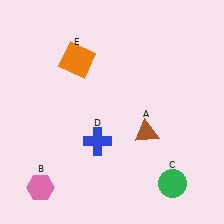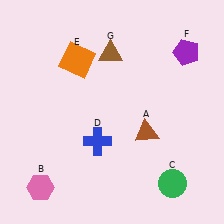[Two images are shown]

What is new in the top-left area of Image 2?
A brown triangle (G) was added in the top-left area of Image 2.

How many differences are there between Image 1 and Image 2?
There are 2 differences between the two images.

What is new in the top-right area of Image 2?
A purple pentagon (F) was added in the top-right area of Image 2.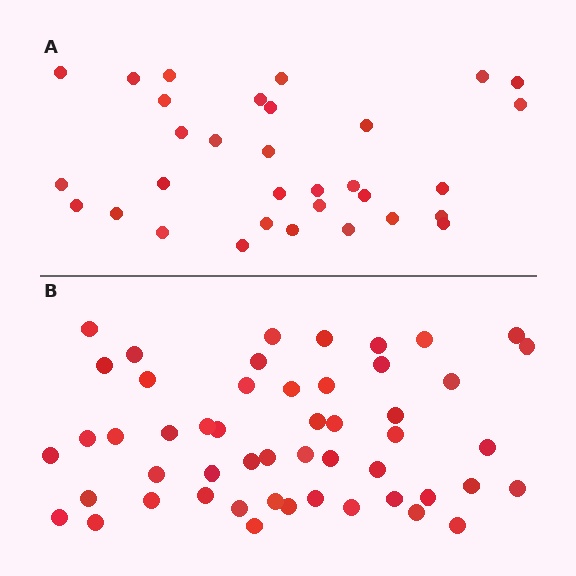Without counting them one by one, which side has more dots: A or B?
Region B (the bottom region) has more dots.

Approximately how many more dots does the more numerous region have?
Region B has approximately 20 more dots than region A.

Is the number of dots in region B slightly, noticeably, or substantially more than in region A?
Region B has substantially more. The ratio is roughly 1.6 to 1.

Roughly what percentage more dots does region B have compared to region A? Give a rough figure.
About 60% more.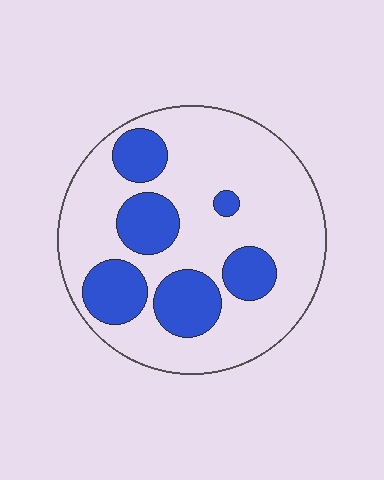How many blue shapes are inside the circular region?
6.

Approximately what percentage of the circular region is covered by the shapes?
Approximately 25%.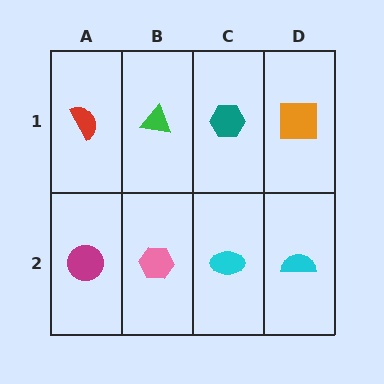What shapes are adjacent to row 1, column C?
A cyan ellipse (row 2, column C), a green triangle (row 1, column B), an orange square (row 1, column D).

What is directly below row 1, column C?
A cyan ellipse.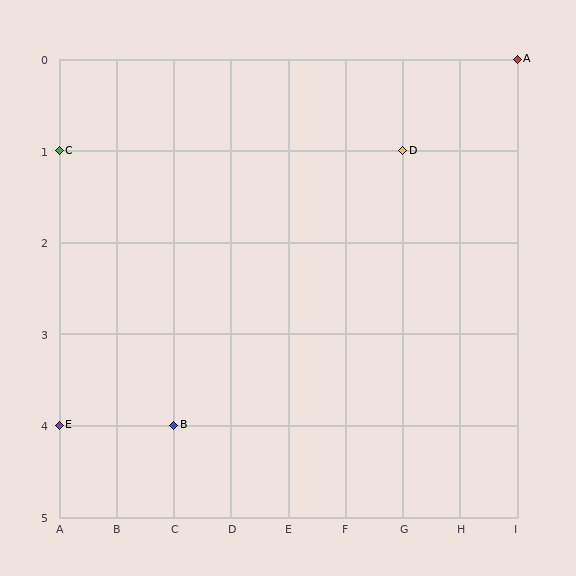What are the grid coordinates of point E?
Point E is at grid coordinates (A, 4).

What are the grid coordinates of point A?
Point A is at grid coordinates (I, 0).